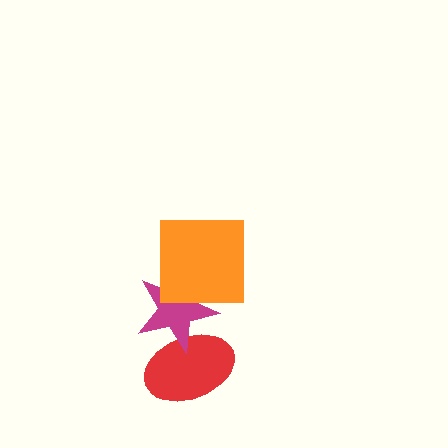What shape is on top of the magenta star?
The orange square is on top of the magenta star.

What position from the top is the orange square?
The orange square is 1st from the top.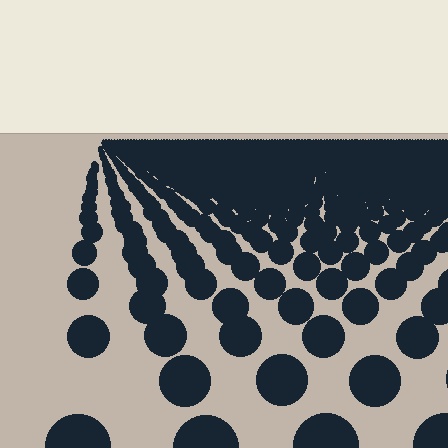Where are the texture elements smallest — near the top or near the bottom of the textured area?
Near the top.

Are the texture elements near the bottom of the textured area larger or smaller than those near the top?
Larger. Near the bottom, elements are closer to the viewer and appear at a bigger on-screen size.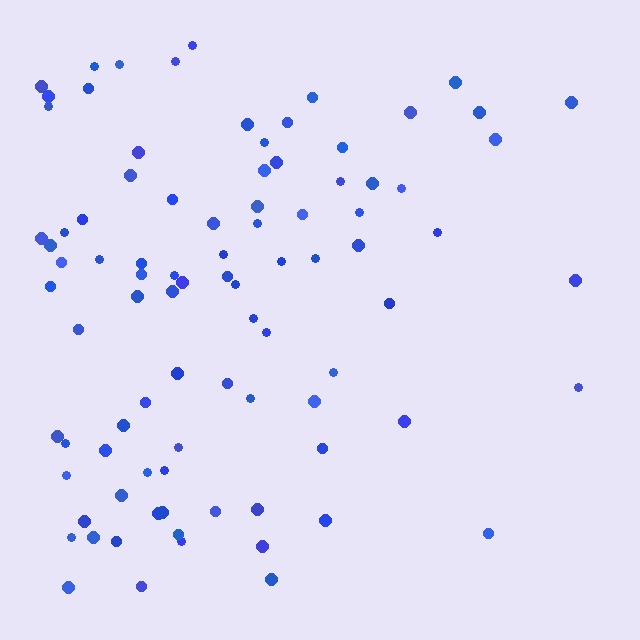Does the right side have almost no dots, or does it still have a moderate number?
Still a moderate number, just noticeably fewer than the left.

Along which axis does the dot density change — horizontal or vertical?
Horizontal.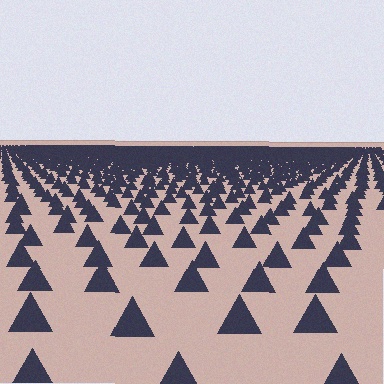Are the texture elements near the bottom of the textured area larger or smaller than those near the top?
Larger. Near the bottom, elements are closer to the viewer and appear at a bigger on-screen size.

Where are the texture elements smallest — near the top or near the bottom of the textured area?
Near the top.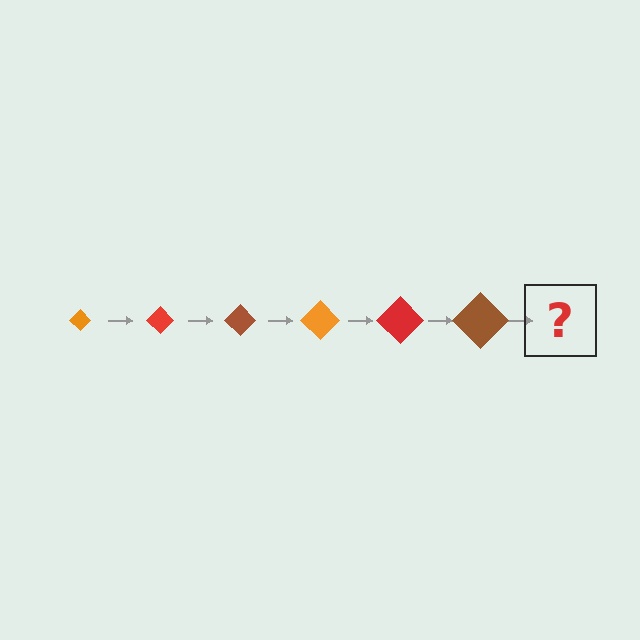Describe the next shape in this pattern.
It should be an orange diamond, larger than the previous one.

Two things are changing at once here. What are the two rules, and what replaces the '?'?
The two rules are that the diamond grows larger each step and the color cycles through orange, red, and brown. The '?' should be an orange diamond, larger than the previous one.